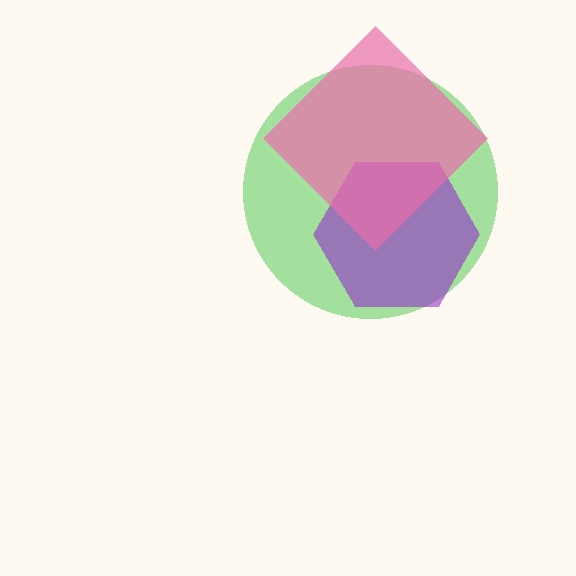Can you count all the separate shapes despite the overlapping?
Yes, there are 3 separate shapes.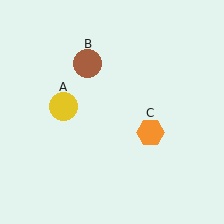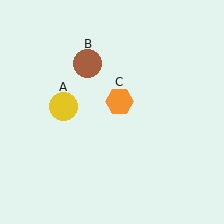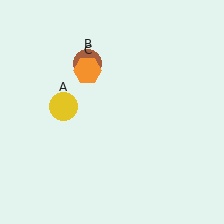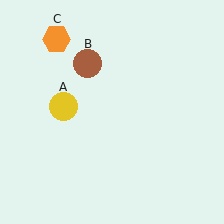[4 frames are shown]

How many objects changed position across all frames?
1 object changed position: orange hexagon (object C).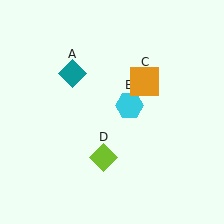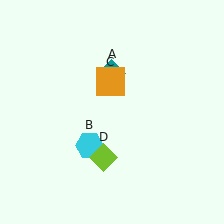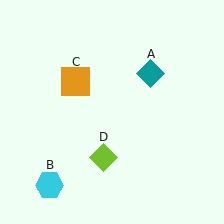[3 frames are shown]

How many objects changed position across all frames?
3 objects changed position: teal diamond (object A), cyan hexagon (object B), orange square (object C).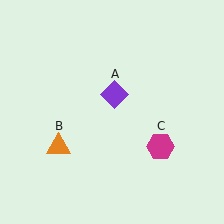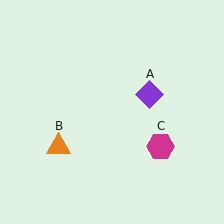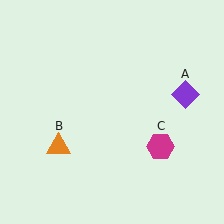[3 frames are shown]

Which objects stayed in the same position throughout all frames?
Orange triangle (object B) and magenta hexagon (object C) remained stationary.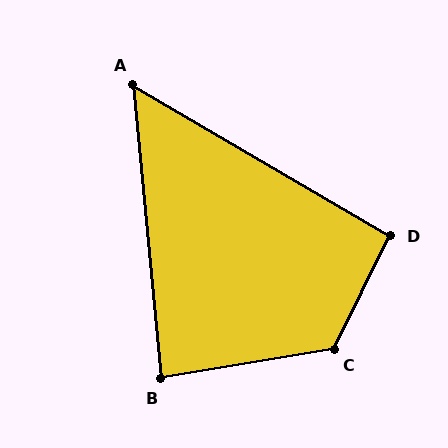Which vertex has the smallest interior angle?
A, at approximately 54 degrees.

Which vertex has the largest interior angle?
C, at approximately 126 degrees.